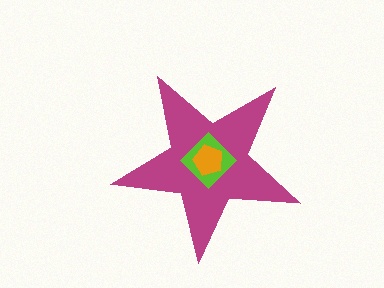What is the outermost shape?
The magenta star.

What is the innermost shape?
The orange pentagon.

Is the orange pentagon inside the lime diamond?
Yes.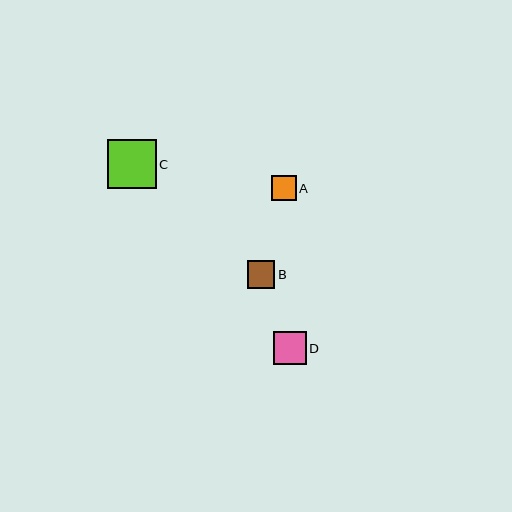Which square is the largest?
Square C is the largest with a size of approximately 48 pixels.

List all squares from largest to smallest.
From largest to smallest: C, D, B, A.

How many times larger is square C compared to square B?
Square C is approximately 1.7 times the size of square B.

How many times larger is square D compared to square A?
Square D is approximately 1.3 times the size of square A.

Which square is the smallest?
Square A is the smallest with a size of approximately 25 pixels.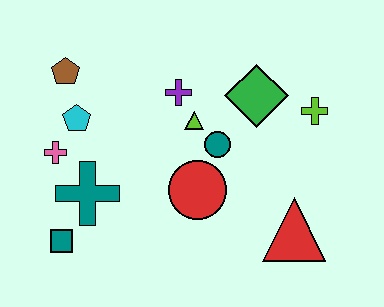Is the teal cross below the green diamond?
Yes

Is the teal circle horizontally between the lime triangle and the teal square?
No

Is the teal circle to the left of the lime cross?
Yes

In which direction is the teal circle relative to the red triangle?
The teal circle is above the red triangle.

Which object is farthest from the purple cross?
The teal square is farthest from the purple cross.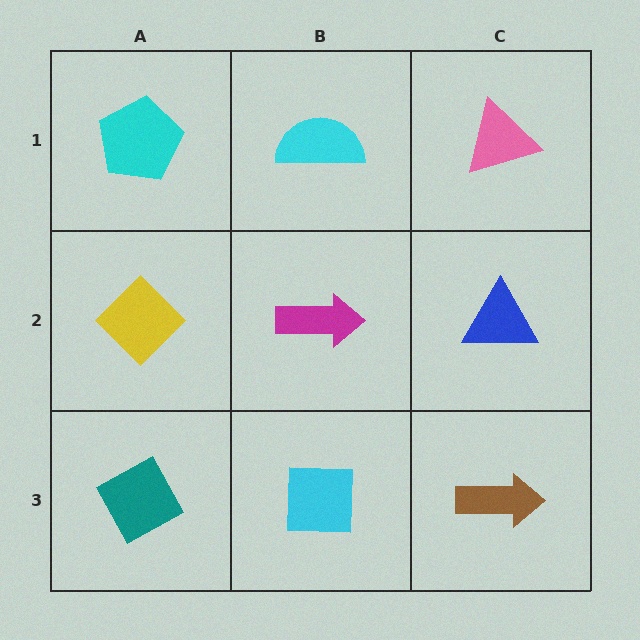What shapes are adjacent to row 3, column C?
A blue triangle (row 2, column C), a cyan square (row 3, column B).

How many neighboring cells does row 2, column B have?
4.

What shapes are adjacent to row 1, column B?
A magenta arrow (row 2, column B), a cyan pentagon (row 1, column A), a pink triangle (row 1, column C).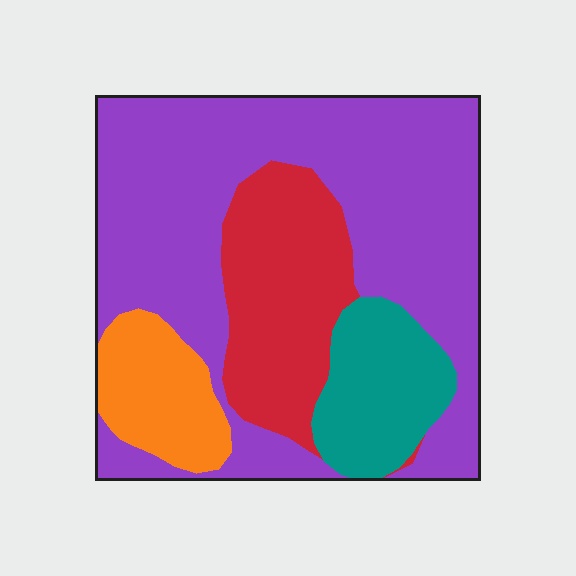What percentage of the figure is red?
Red takes up less than a quarter of the figure.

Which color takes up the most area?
Purple, at roughly 60%.